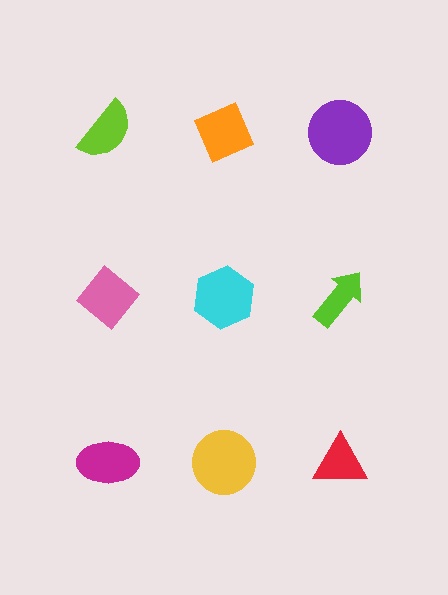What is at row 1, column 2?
An orange diamond.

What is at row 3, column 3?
A red triangle.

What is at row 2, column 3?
A lime arrow.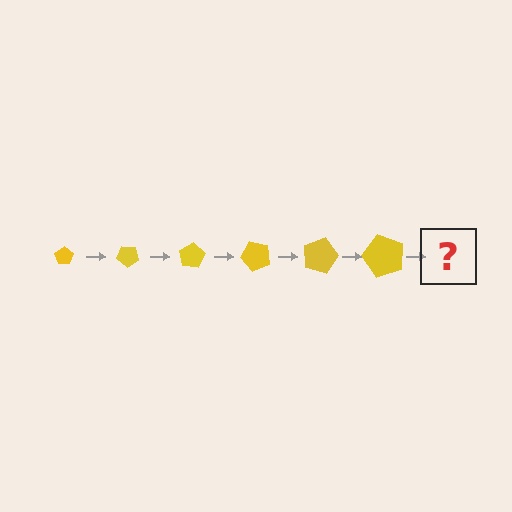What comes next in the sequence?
The next element should be a pentagon, larger than the previous one and rotated 240 degrees from the start.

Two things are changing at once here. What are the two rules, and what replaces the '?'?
The two rules are that the pentagon grows larger each step and it rotates 40 degrees each step. The '?' should be a pentagon, larger than the previous one and rotated 240 degrees from the start.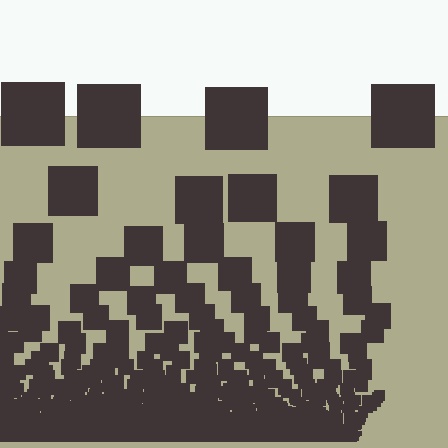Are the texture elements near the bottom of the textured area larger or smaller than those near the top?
Smaller. The gradient is inverted — elements near the bottom are smaller and denser.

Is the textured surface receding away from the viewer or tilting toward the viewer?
The surface appears to tilt toward the viewer. Texture elements get larger and sparser toward the top.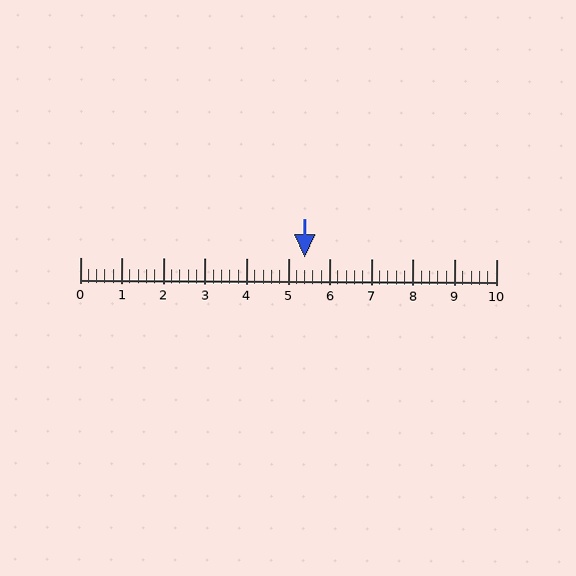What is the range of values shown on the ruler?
The ruler shows values from 0 to 10.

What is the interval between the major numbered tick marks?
The major tick marks are spaced 1 units apart.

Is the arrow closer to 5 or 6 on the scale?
The arrow is closer to 5.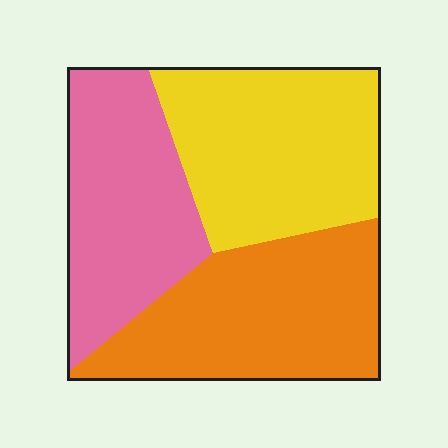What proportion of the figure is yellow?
Yellow takes up about one third (1/3) of the figure.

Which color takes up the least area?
Pink, at roughly 30%.